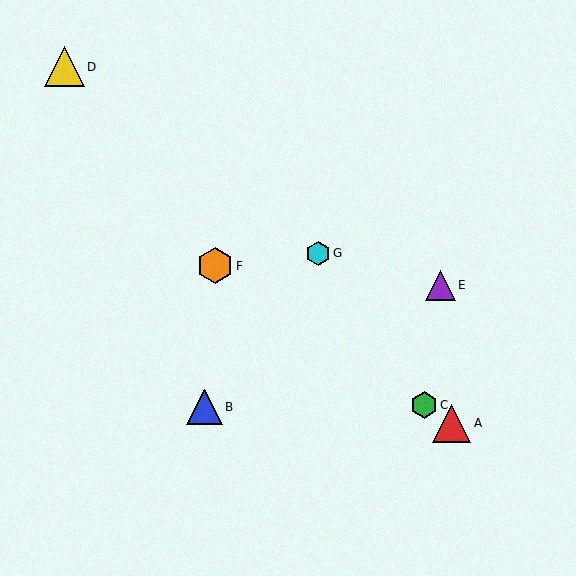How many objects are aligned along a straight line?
3 objects (A, C, F) are aligned along a straight line.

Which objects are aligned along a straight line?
Objects A, C, F are aligned along a straight line.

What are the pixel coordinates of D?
Object D is at (64, 67).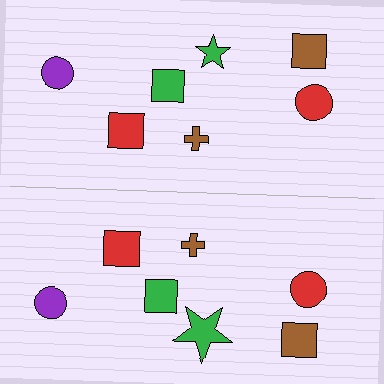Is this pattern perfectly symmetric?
No, the pattern is not perfectly symmetric. The green star on the bottom side has a different size than its mirror counterpart.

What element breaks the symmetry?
The green star on the bottom side has a different size than its mirror counterpart.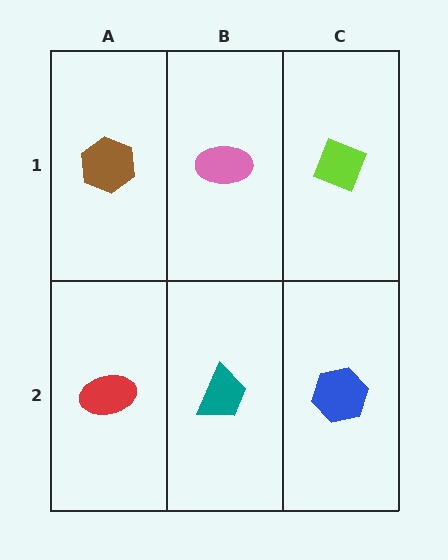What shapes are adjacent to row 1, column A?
A red ellipse (row 2, column A), a pink ellipse (row 1, column B).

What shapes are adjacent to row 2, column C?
A lime diamond (row 1, column C), a teal trapezoid (row 2, column B).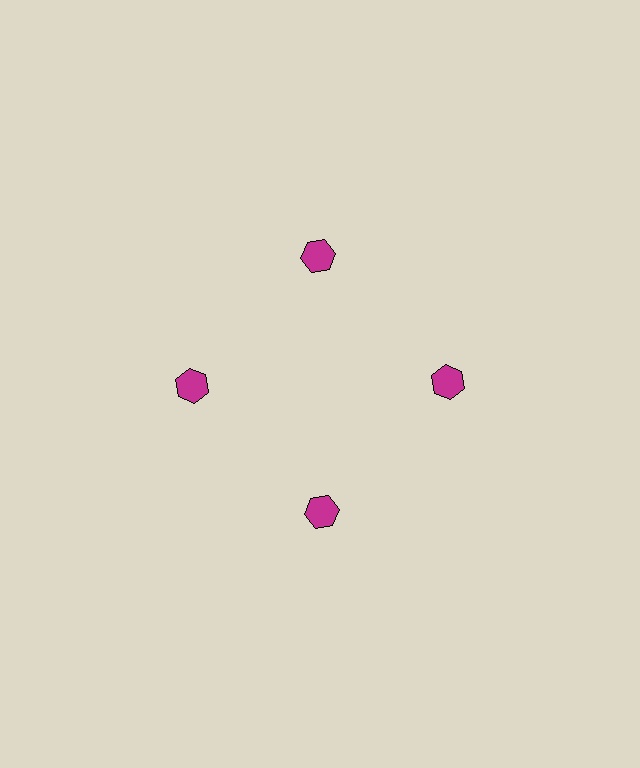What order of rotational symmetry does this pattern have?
This pattern has 4-fold rotational symmetry.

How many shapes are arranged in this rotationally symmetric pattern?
There are 4 shapes, arranged in 4 groups of 1.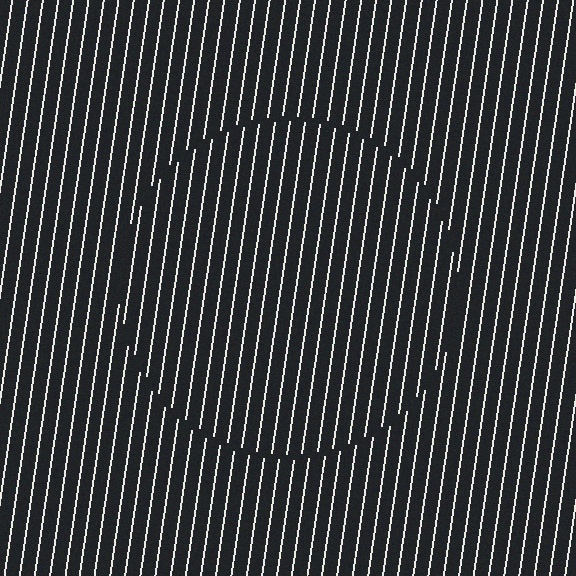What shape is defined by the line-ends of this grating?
An illusory circle. The interior of the shape contains the same grating, shifted by half a period — the contour is defined by the phase discontinuity where line-ends from the inner and outer gratings abut.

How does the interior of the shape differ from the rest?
The interior of the shape contains the same grating, shifted by half a period — the contour is defined by the phase discontinuity where line-ends from the inner and outer gratings abut.